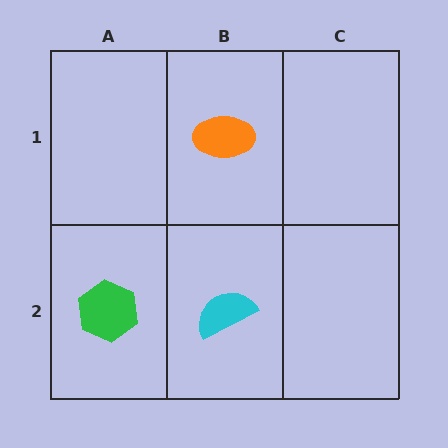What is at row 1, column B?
An orange ellipse.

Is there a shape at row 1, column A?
No, that cell is empty.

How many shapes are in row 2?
2 shapes.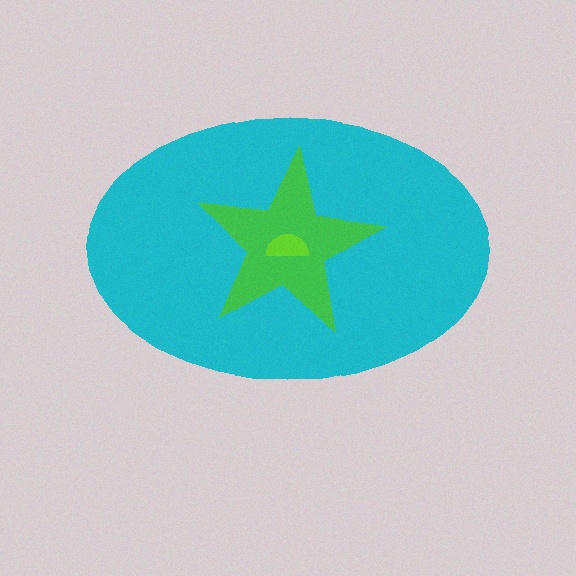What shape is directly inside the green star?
The lime semicircle.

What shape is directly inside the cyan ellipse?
The green star.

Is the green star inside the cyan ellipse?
Yes.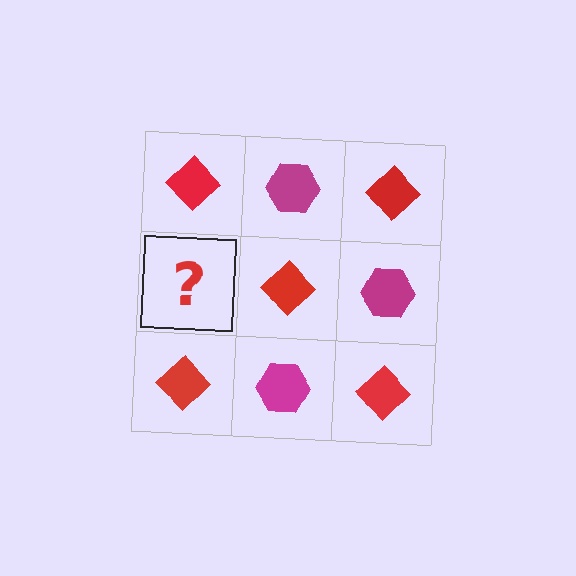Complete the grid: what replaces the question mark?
The question mark should be replaced with a magenta hexagon.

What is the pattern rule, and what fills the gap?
The rule is that it alternates red diamond and magenta hexagon in a checkerboard pattern. The gap should be filled with a magenta hexagon.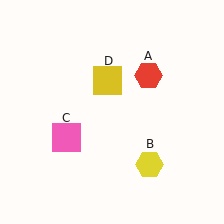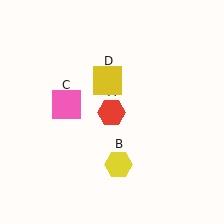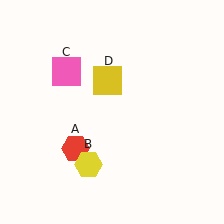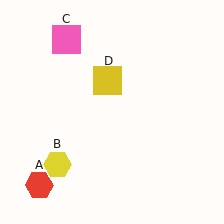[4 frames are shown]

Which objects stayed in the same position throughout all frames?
Yellow square (object D) remained stationary.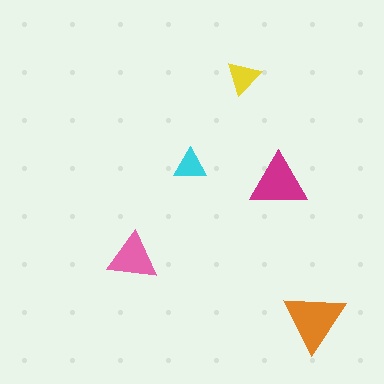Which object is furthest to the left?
The pink triangle is leftmost.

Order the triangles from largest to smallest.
the orange one, the magenta one, the pink one, the yellow one, the cyan one.